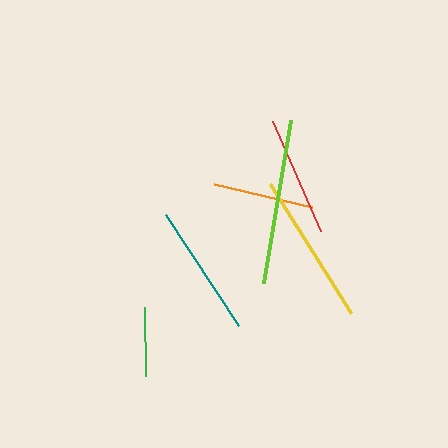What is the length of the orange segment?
The orange segment is approximately 100 pixels long.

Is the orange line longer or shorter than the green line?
The orange line is longer than the green line.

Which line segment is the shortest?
The green line is the shortest at approximately 69 pixels.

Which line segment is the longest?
The lime line is the longest at approximately 165 pixels.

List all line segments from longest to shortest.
From longest to shortest: lime, yellow, teal, red, orange, green.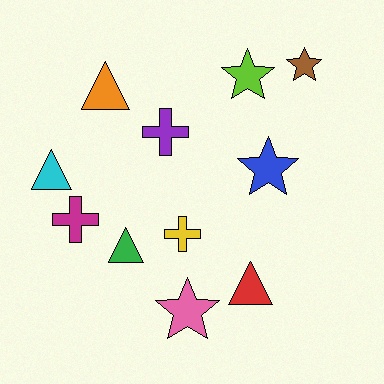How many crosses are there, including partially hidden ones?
There are 3 crosses.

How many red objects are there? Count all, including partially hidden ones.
There is 1 red object.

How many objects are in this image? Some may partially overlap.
There are 11 objects.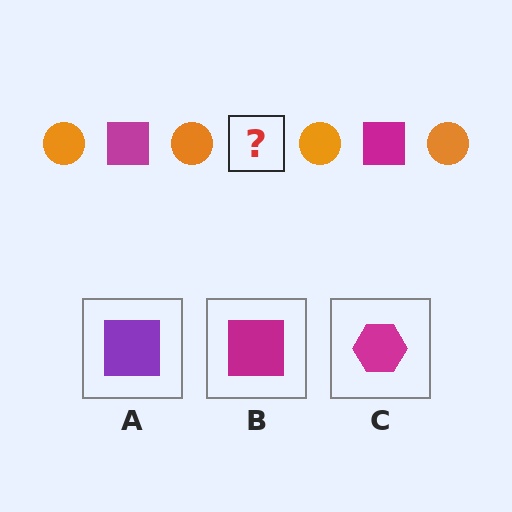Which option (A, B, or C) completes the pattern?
B.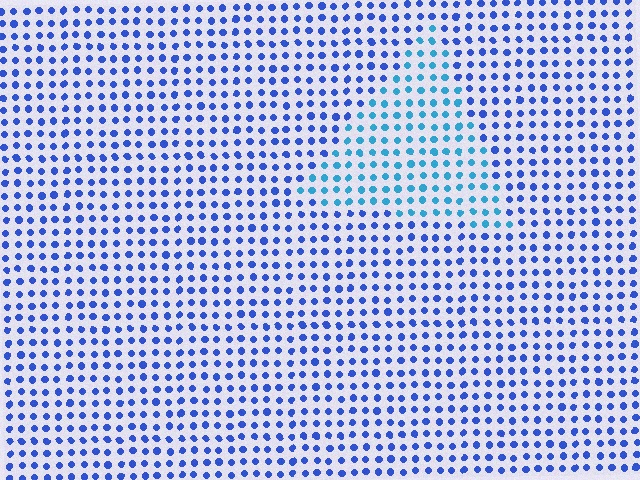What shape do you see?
I see a triangle.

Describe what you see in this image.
The image is filled with small blue elements in a uniform arrangement. A triangle-shaped region is visible where the elements are tinted to a slightly different hue, forming a subtle color boundary.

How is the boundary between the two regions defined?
The boundary is defined purely by a slight shift in hue (about 31 degrees). Spacing, size, and orientation are identical on both sides.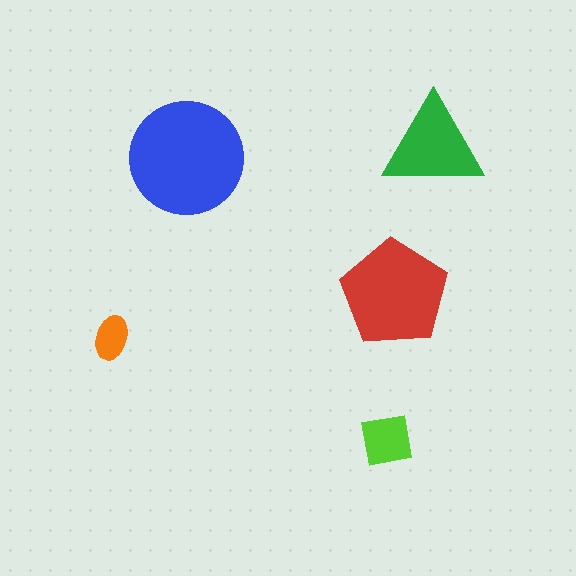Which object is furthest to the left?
The orange ellipse is leftmost.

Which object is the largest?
The blue circle.